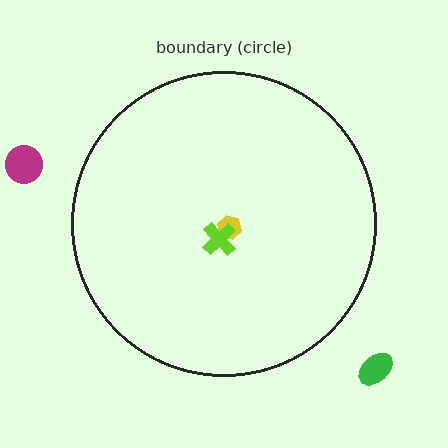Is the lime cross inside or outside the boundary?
Inside.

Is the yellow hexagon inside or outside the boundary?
Inside.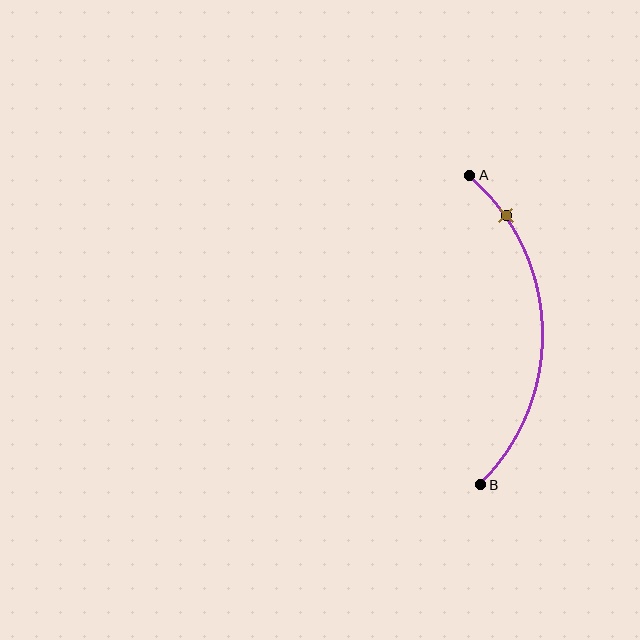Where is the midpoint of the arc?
The arc midpoint is the point on the curve farthest from the straight line joining A and B. It sits to the right of that line.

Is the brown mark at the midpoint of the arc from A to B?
No. The brown mark lies on the arc but is closer to endpoint A. The arc midpoint would be at the point on the curve equidistant along the arc from both A and B.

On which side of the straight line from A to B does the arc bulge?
The arc bulges to the right of the straight line connecting A and B.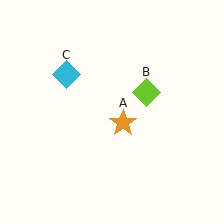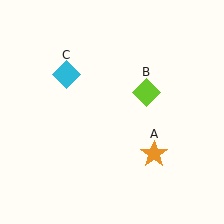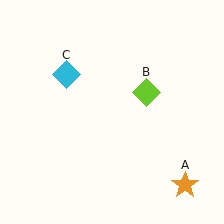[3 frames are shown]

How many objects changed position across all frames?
1 object changed position: orange star (object A).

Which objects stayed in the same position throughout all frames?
Lime diamond (object B) and cyan diamond (object C) remained stationary.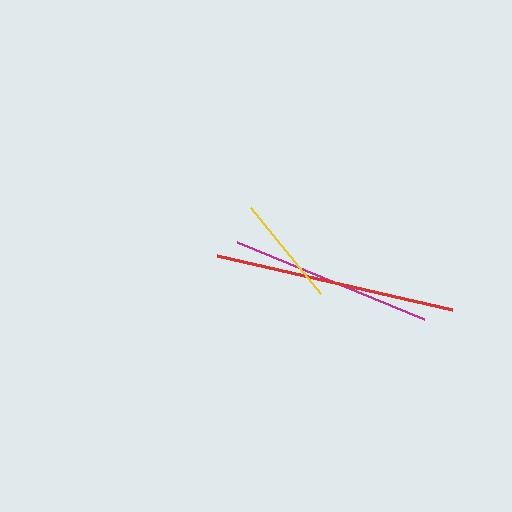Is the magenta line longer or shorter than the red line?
The red line is longer than the magenta line.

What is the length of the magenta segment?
The magenta segment is approximately 202 pixels long.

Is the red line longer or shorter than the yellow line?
The red line is longer than the yellow line.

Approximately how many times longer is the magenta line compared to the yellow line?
The magenta line is approximately 1.8 times the length of the yellow line.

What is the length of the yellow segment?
The yellow segment is approximately 111 pixels long.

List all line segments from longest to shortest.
From longest to shortest: red, magenta, yellow.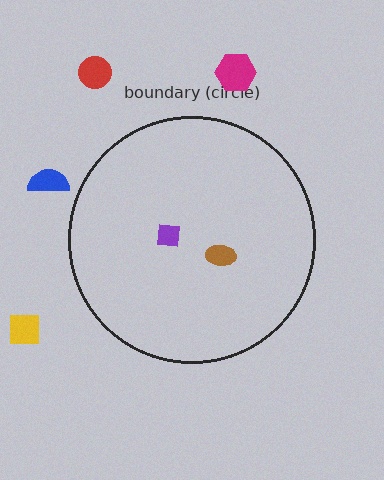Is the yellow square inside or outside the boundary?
Outside.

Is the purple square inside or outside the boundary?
Inside.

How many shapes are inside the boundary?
2 inside, 4 outside.